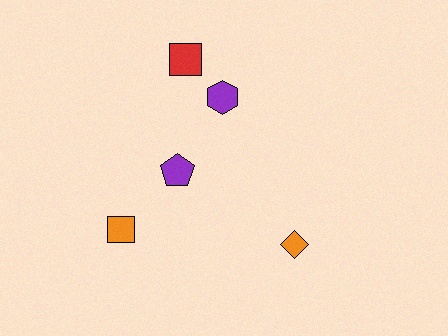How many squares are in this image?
There are 2 squares.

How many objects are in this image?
There are 5 objects.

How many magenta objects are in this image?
There are no magenta objects.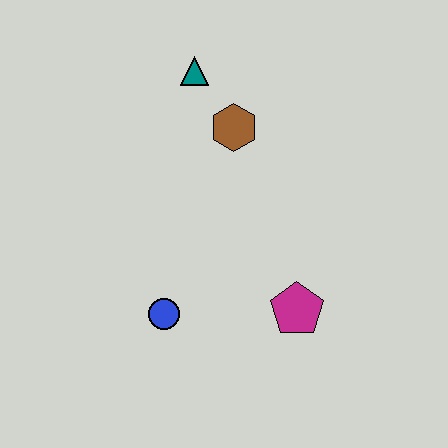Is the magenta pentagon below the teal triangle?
Yes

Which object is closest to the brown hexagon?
The teal triangle is closest to the brown hexagon.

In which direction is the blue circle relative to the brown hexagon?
The blue circle is below the brown hexagon.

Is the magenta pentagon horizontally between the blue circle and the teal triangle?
No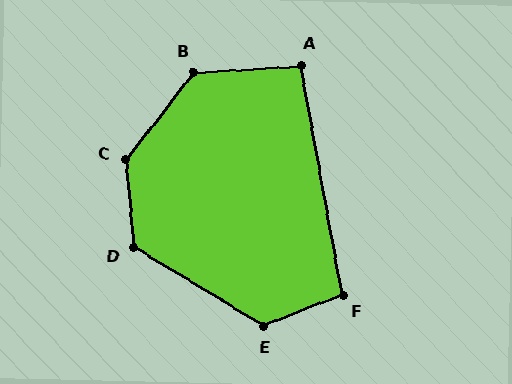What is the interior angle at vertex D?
Approximately 126 degrees (obtuse).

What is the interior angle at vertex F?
Approximately 102 degrees (obtuse).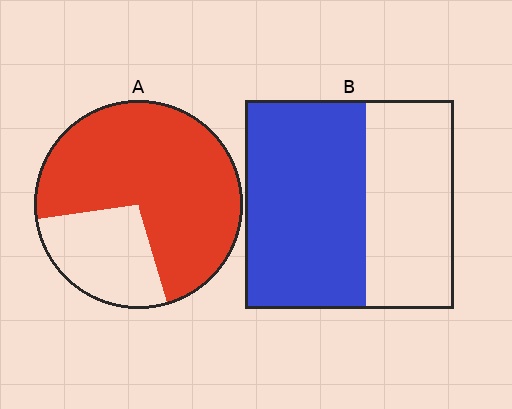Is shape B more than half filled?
Yes.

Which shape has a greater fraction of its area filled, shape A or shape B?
Shape A.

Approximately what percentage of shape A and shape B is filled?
A is approximately 75% and B is approximately 60%.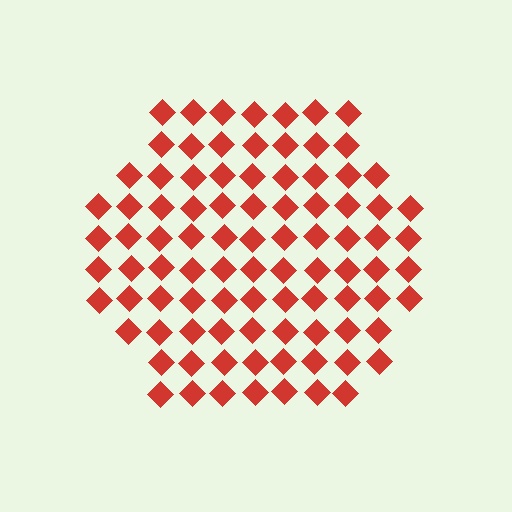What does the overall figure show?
The overall figure shows a hexagon.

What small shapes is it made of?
It is made of small diamonds.